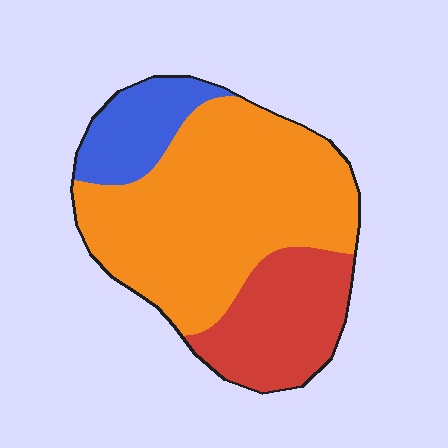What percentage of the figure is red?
Red covers about 25% of the figure.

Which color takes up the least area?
Blue, at roughly 15%.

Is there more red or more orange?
Orange.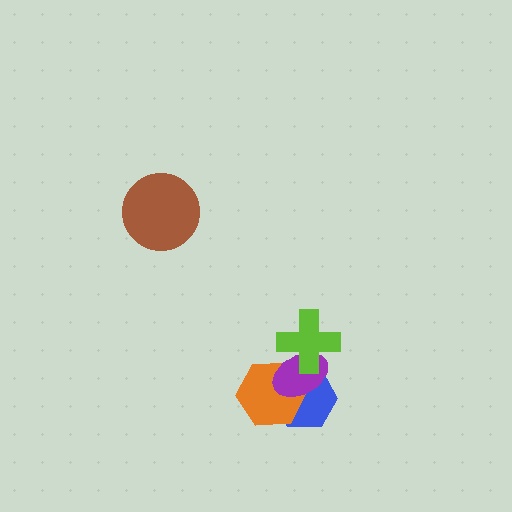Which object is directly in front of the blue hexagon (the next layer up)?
The orange hexagon is directly in front of the blue hexagon.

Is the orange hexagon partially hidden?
Yes, it is partially covered by another shape.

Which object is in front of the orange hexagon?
The purple ellipse is in front of the orange hexagon.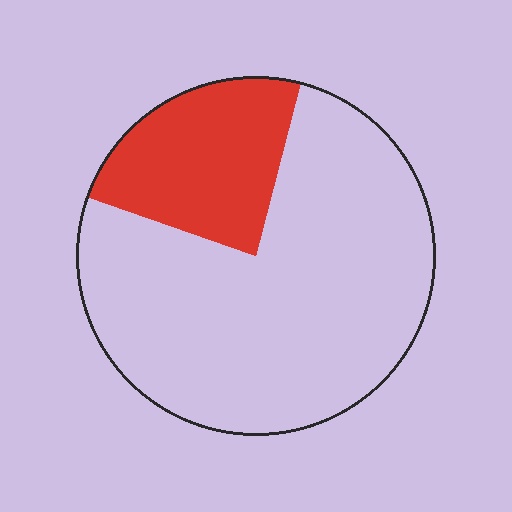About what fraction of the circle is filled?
About one quarter (1/4).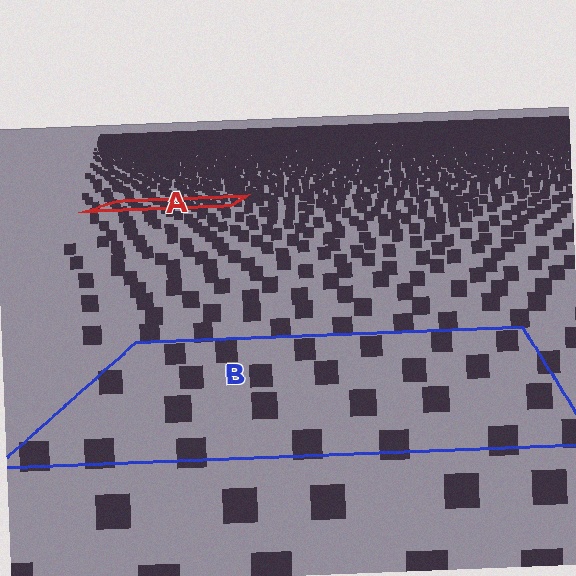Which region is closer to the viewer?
Region B is closer. The texture elements there are larger and more spread out.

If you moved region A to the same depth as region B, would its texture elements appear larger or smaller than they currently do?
They would appear larger. At a closer depth, the same texture elements are projected at a bigger on-screen size.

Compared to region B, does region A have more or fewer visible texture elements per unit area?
Region A has more texture elements per unit area — they are packed more densely because it is farther away.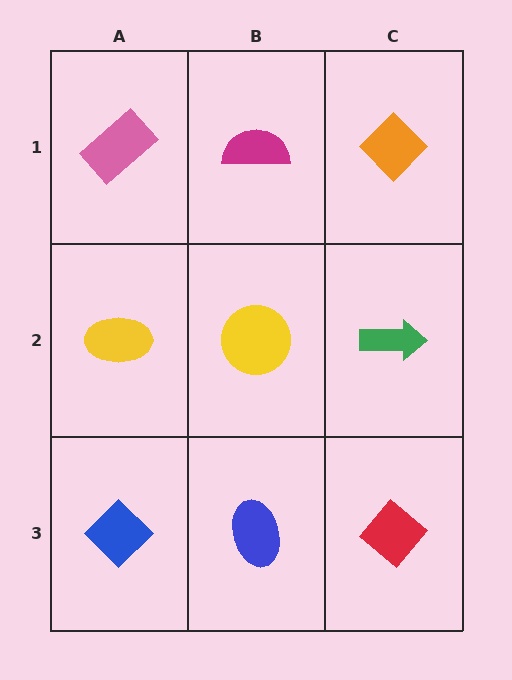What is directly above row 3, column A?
A yellow ellipse.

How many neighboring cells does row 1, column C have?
2.